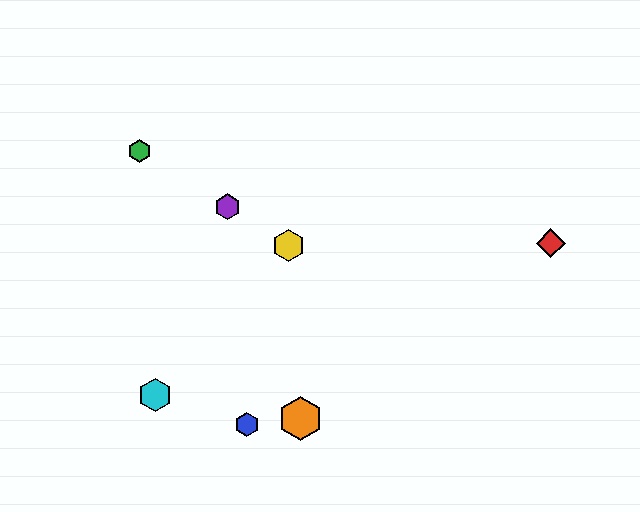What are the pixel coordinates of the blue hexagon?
The blue hexagon is at (247, 424).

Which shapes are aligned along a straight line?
The green hexagon, the yellow hexagon, the purple hexagon are aligned along a straight line.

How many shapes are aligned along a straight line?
3 shapes (the green hexagon, the yellow hexagon, the purple hexagon) are aligned along a straight line.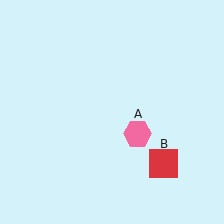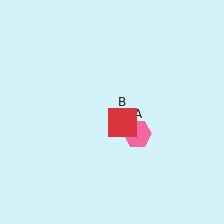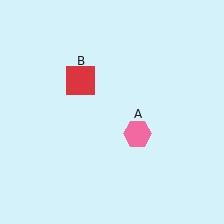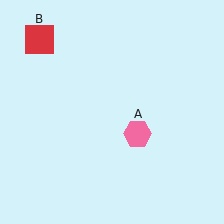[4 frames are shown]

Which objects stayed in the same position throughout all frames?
Pink hexagon (object A) remained stationary.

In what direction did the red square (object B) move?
The red square (object B) moved up and to the left.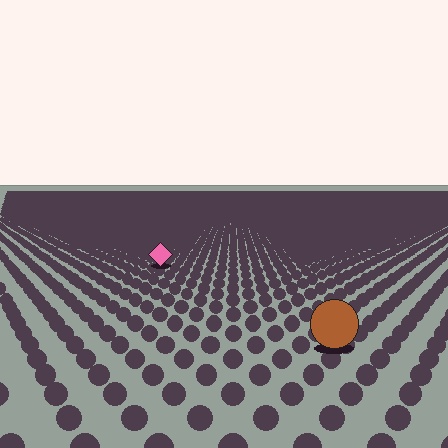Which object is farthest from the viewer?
The pink diamond is farthest from the viewer. It appears smaller and the ground texture around it is denser.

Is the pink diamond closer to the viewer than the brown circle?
No. The brown circle is closer — you can tell from the texture gradient: the ground texture is coarser near it.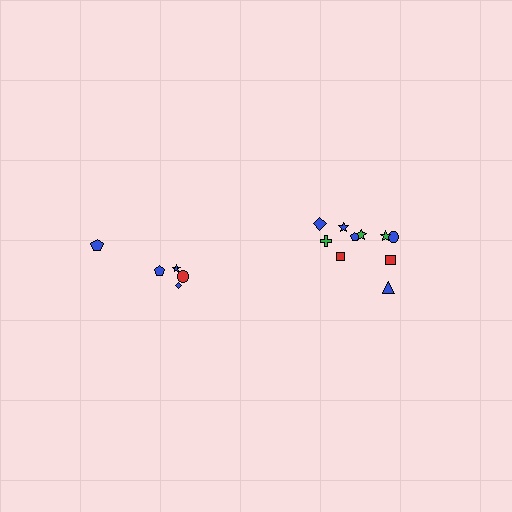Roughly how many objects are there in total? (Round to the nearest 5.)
Roughly 15 objects in total.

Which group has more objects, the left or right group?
The right group.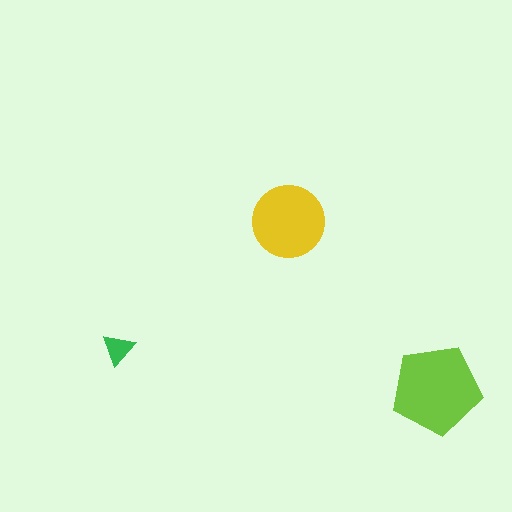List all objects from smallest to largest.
The green triangle, the yellow circle, the lime pentagon.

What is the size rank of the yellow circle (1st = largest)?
2nd.